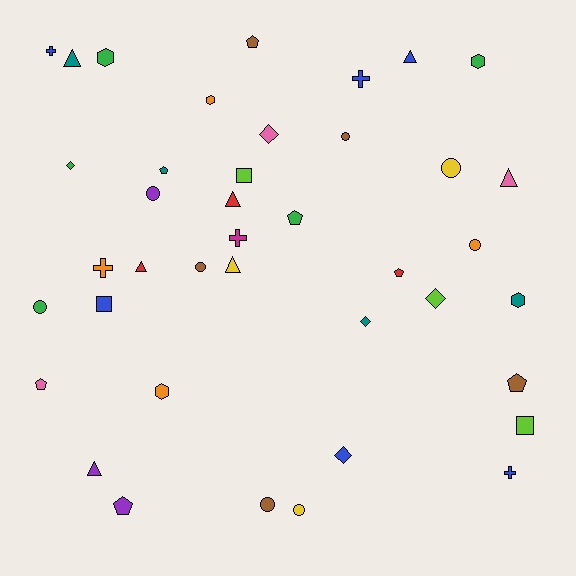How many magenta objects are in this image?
There is 1 magenta object.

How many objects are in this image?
There are 40 objects.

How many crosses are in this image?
There are 5 crosses.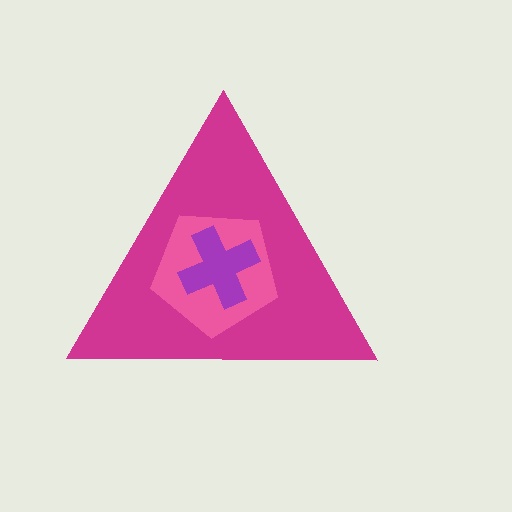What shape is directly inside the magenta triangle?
The pink pentagon.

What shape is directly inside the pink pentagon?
The purple cross.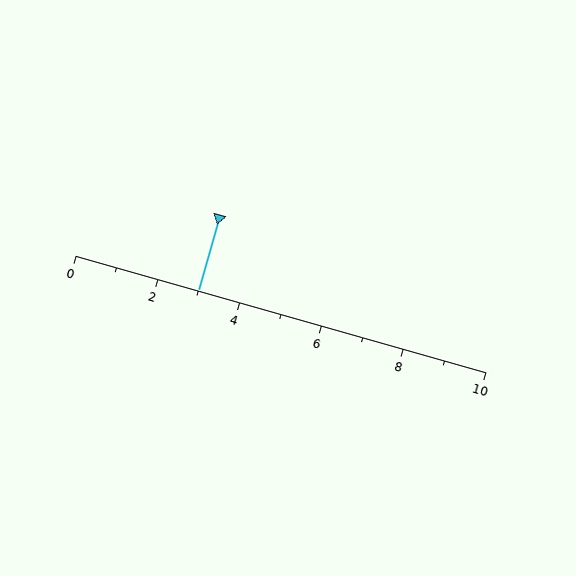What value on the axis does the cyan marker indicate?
The marker indicates approximately 3.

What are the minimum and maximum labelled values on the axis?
The axis runs from 0 to 10.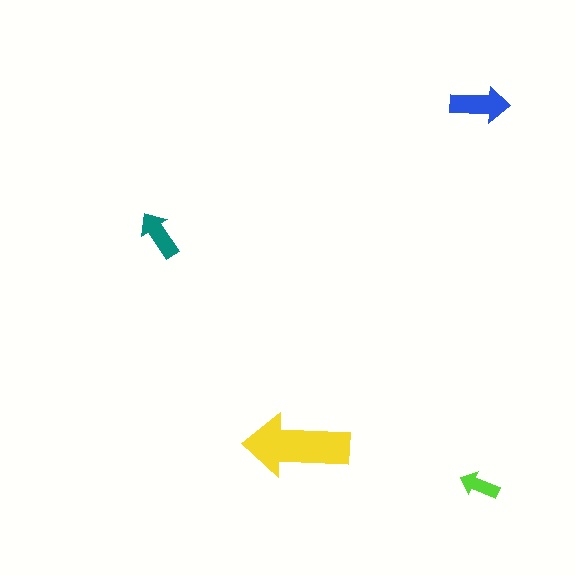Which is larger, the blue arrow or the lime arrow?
The blue one.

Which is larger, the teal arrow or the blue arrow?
The blue one.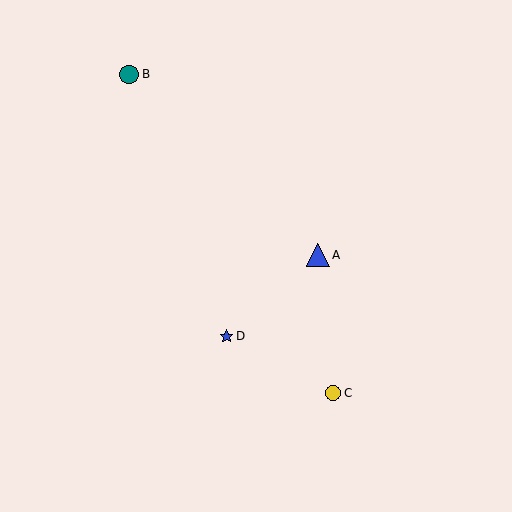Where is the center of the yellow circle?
The center of the yellow circle is at (333, 393).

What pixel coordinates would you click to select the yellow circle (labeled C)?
Click at (333, 393) to select the yellow circle C.